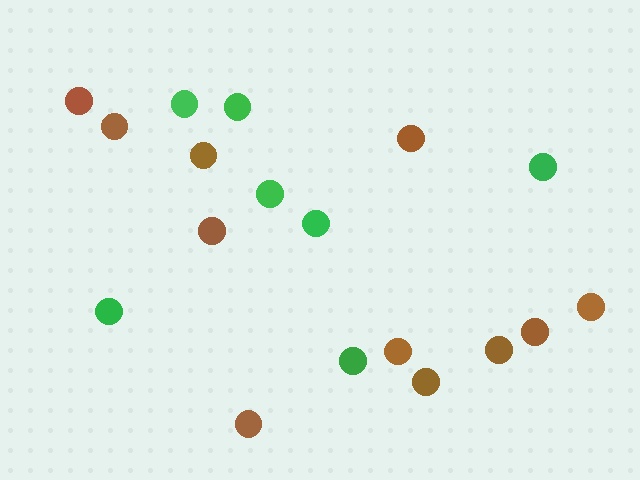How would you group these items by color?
There are 2 groups: one group of brown circles (11) and one group of green circles (7).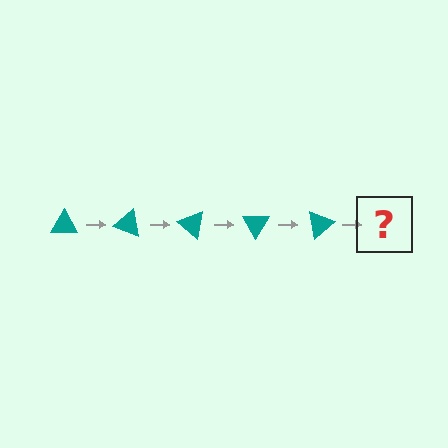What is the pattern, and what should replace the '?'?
The pattern is that the triangle rotates 20 degrees each step. The '?' should be a teal triangle rotated 100 degrees.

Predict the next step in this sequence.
The next step is a teal triangle rotated 100 degrees.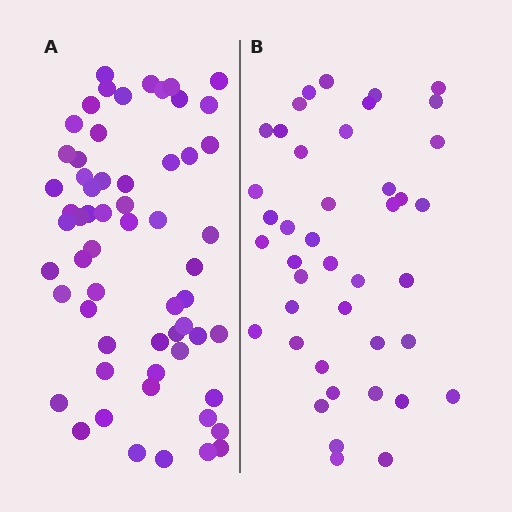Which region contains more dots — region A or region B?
Region A (the left region) has more dots.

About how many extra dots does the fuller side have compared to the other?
Region A has approximately 20 more dots than region B.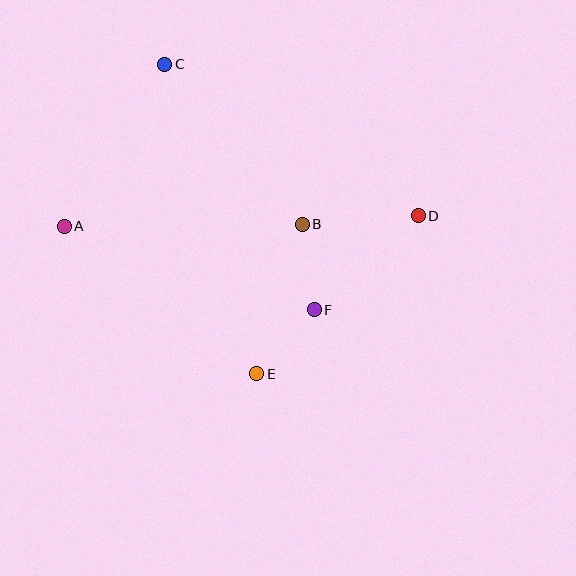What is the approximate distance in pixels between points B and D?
The distance between B and D is approximately 116 pixels.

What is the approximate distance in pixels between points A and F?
The distance between A and F is approximately 264 pixels.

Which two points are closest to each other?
Points E and F are closest to each other.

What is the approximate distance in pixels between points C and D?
The distance between C and D is approximately 295 pixels.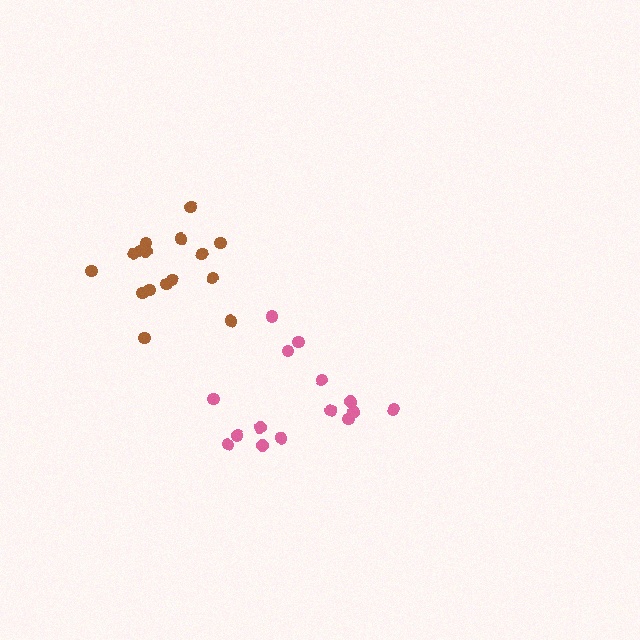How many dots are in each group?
Group 1: 15 dots, Group 2: 16 dots (31 total).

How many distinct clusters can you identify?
There are 2 distinct clusters.